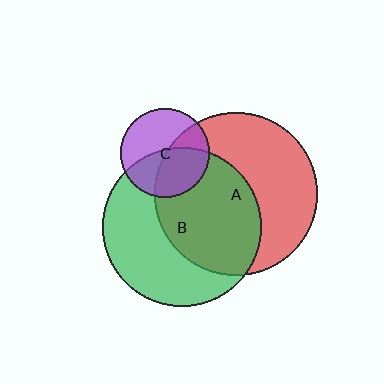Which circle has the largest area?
Circle A (red).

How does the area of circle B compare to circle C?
Approximately 3.2 times.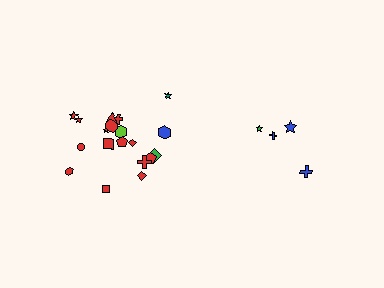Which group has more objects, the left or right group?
The left group.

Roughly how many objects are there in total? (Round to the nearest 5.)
Roughly 25 objects in total.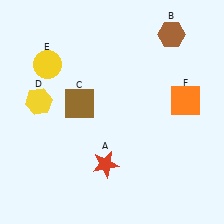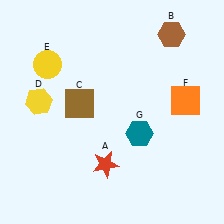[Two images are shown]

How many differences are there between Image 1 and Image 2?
There is 1 difference between the two images.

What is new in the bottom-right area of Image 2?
A teal hexagon (G) was added in the bottom-right area of Image 2.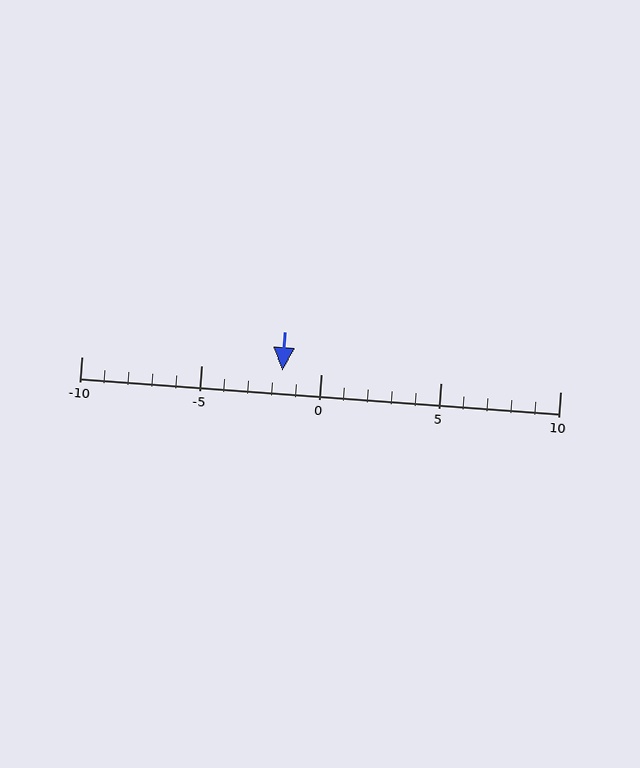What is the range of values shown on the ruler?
The ruler shows values from -10 to 10.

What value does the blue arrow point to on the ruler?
The blue arrow points to approximately -2.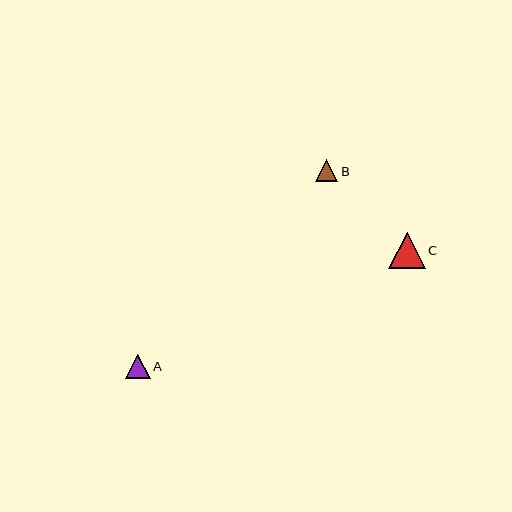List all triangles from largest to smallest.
From largest to smallest: C, A, B.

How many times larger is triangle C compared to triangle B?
Triangle C is approximately 1.6 times the size of triangle B.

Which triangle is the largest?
Triangle C is the largest with a size of approximately 36 pixels.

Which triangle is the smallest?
Triangle B is the smallest with a size of approximately 22 pixels.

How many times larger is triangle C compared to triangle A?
Triangle C is approximately 1.5 times the size of triangle A.